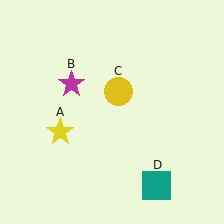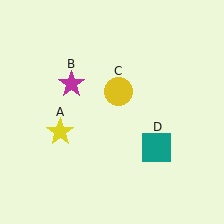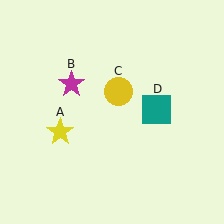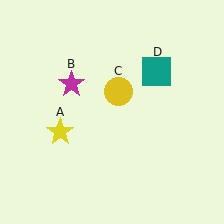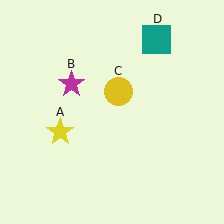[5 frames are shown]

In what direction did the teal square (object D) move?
The teal square (object D) moved up.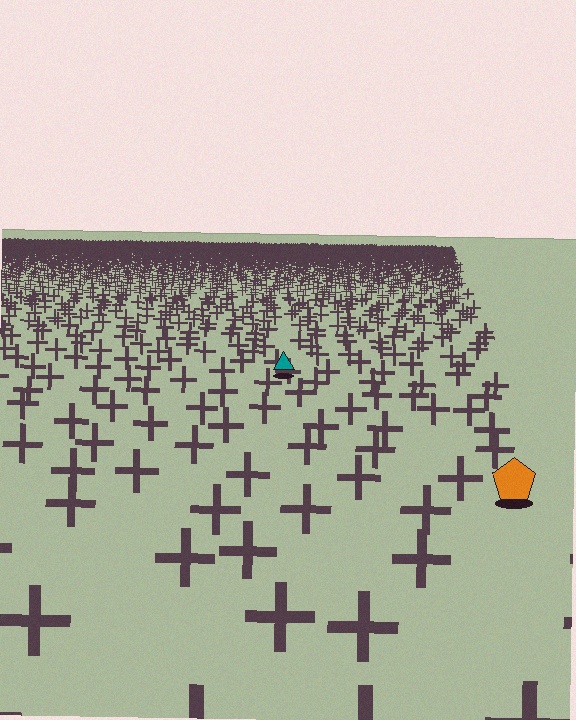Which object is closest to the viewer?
The orange pentagon is closest. The texture marks near it are larger and more spread out.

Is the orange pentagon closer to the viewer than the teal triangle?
Yes. The orange pentagon is closer — you can tell from the texture gradient: the ground texture is coarser near it.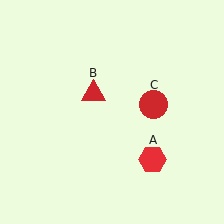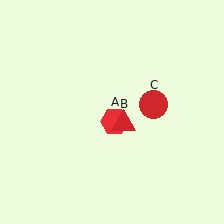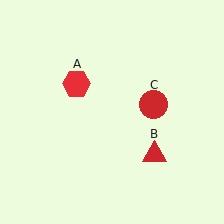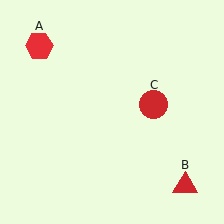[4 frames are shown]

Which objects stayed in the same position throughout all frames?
Red circle (object C) remained stationary.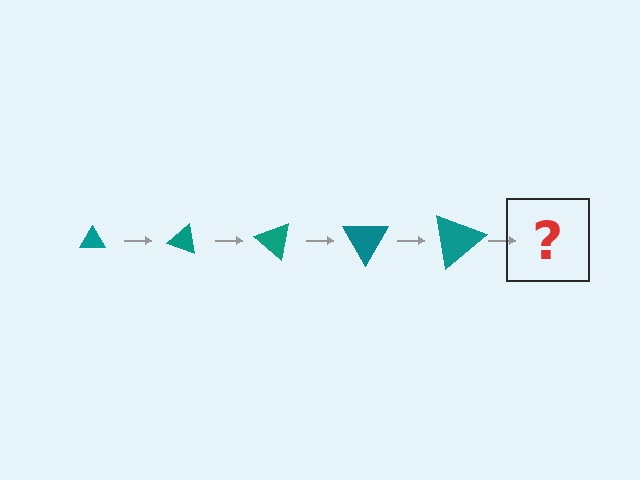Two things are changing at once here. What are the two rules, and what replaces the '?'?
The two rules are that the triangle grows larger each step and it rotates 20 degrees each step. The '?' should be a triangle, larger than the previous one and rotated 100 degrees from the start.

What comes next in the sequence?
The next element should be a triangle, larger than the previous one and rotated 100 degrees from the start.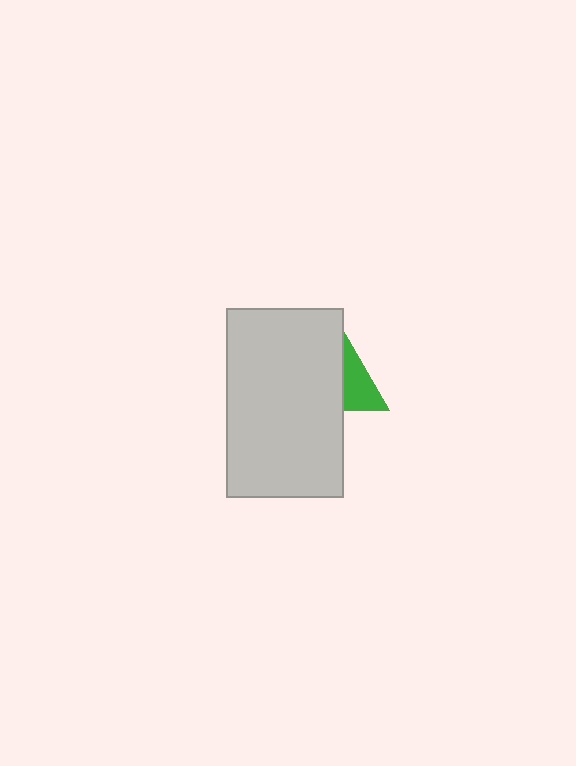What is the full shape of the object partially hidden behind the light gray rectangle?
The partially hidden object is a green triangle.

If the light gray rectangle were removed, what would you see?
You would see the complete green triangle.